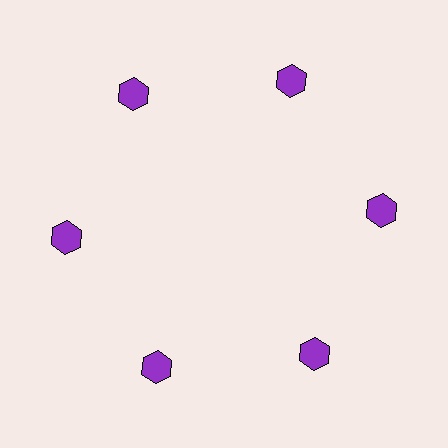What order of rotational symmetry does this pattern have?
This pattern has 6-fold rotational symmetry.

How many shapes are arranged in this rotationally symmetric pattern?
There are 6 shapes, arranged in 6 groups of 1.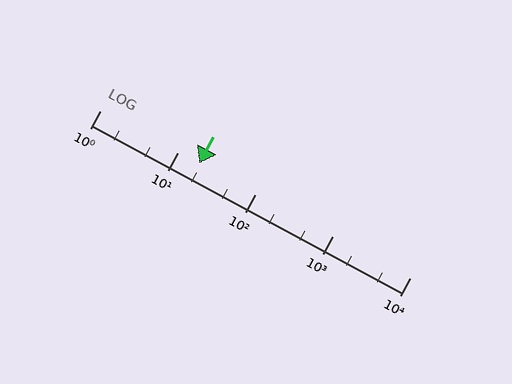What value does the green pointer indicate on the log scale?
The pointer indicates approximately 19.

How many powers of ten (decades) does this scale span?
The scale spans 4 decades, from 1 to 10000.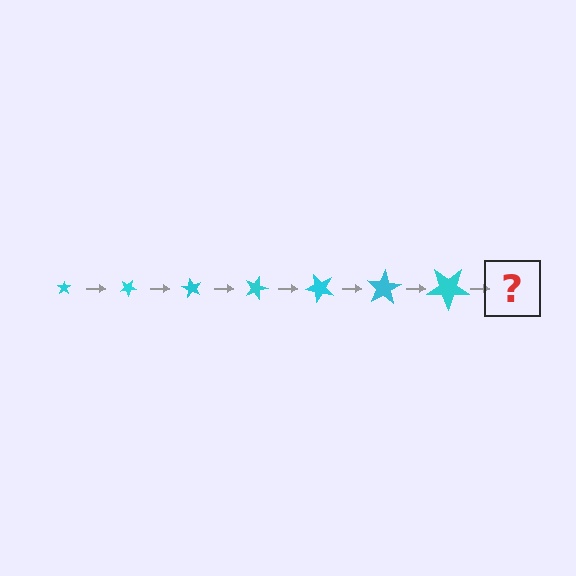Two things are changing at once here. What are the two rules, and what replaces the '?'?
The two rules are that the star grows larger each step and it rotates 30 degrees each step. The '?' should be a star, larger than the previous one and rotated 210 degrees from the start.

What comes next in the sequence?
The next element should be a star, larger than the previous one and rotated 210 degrees from the start.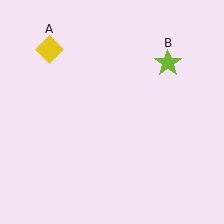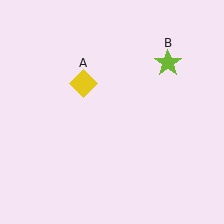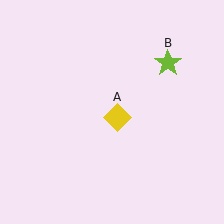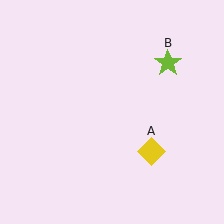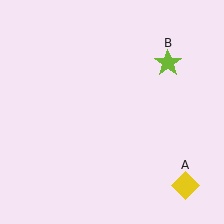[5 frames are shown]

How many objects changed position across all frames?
1 object changed position: yellow diamond (object A).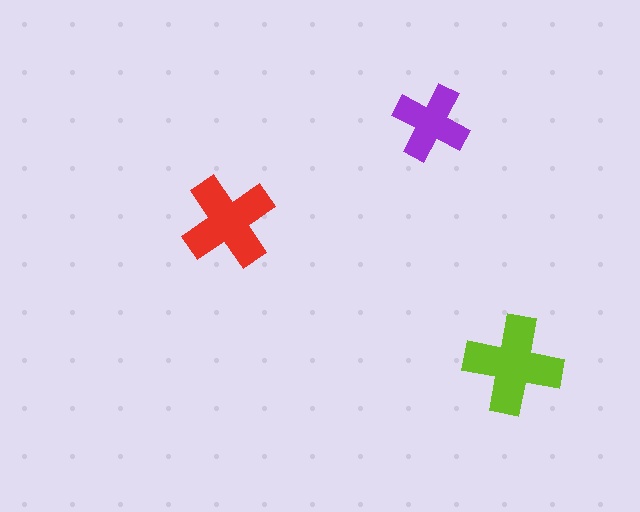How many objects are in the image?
There are 3 objects in the image.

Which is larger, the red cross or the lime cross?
The lime one.